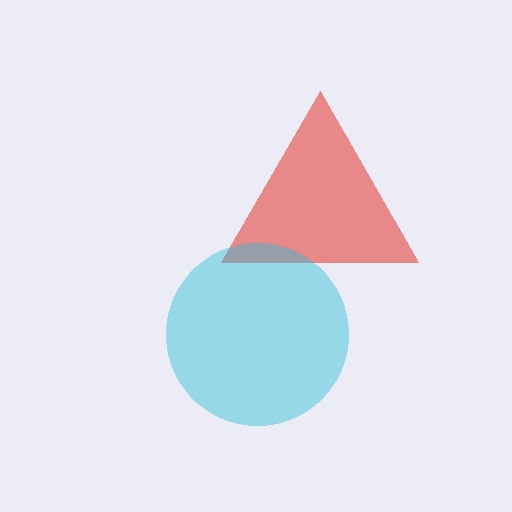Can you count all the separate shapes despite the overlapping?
Yes, there are 2 separate shapes.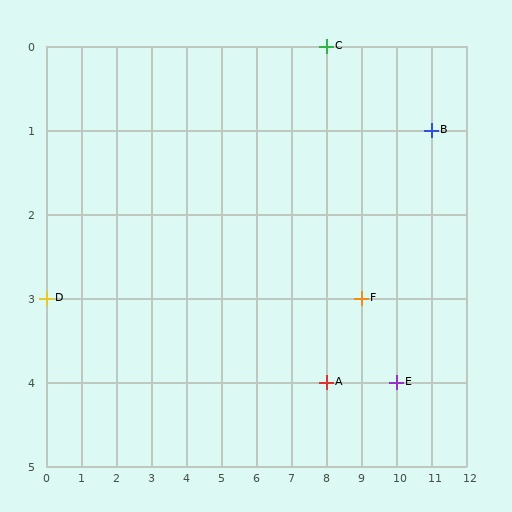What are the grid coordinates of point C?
Point C is at grid coordinates (8, 0).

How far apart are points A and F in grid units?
Points A and F are 1 column and 1 row apart (about 1.4 grid units diagonally).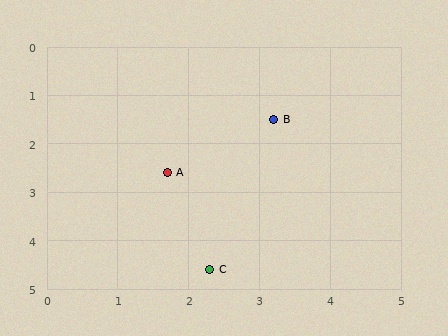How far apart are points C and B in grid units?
Points C and B are about 3.2 grid units apart.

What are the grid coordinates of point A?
Point A is at approximately (1.7, 2.6).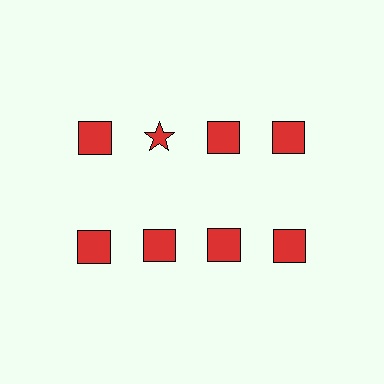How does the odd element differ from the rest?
It has a different shape: star instead of square.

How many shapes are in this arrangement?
There are 8 shapes arranged in a grid pattern.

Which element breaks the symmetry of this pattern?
The red star in the top row, second from left column breaks the symmetry. All other shapes are red squares.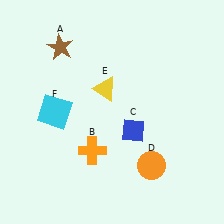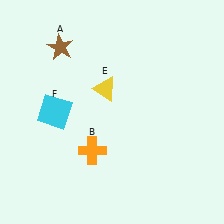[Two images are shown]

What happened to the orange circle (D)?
The orange circle (D) was removed in Image 2. It was in the bottom-right area of Image 1.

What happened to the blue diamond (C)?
The blue diamond (C) was removed in Image 2. It was in the bottom-right area of Image 1.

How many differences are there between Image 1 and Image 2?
There are 2 differences between the two images.